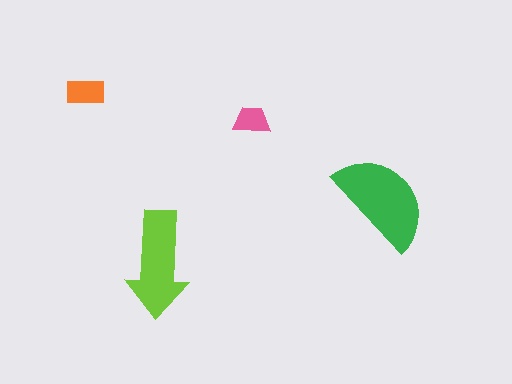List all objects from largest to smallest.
The green semicircle, the lime arrow, the orange rectangle, the pink trapezoid.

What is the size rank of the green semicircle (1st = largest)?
1st.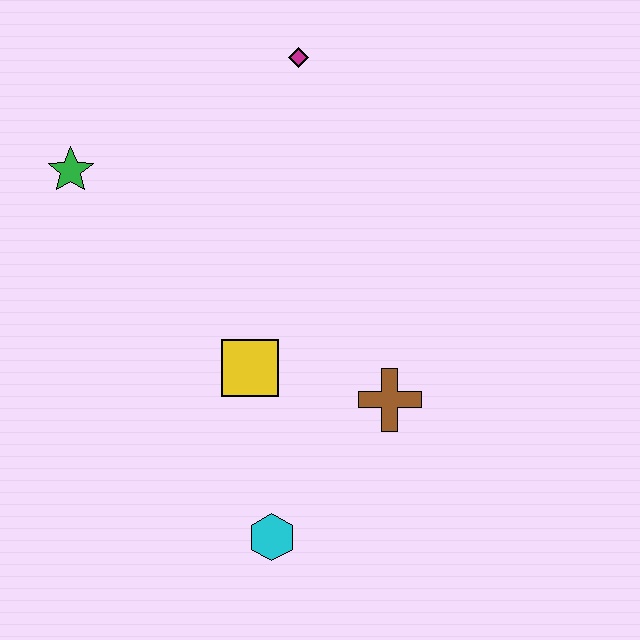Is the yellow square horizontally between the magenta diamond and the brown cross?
No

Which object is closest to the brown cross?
The yellow square is closest to the brown cross.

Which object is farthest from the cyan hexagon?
The magenta diamond is farthest from the cyan hexagon.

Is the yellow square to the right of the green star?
Yes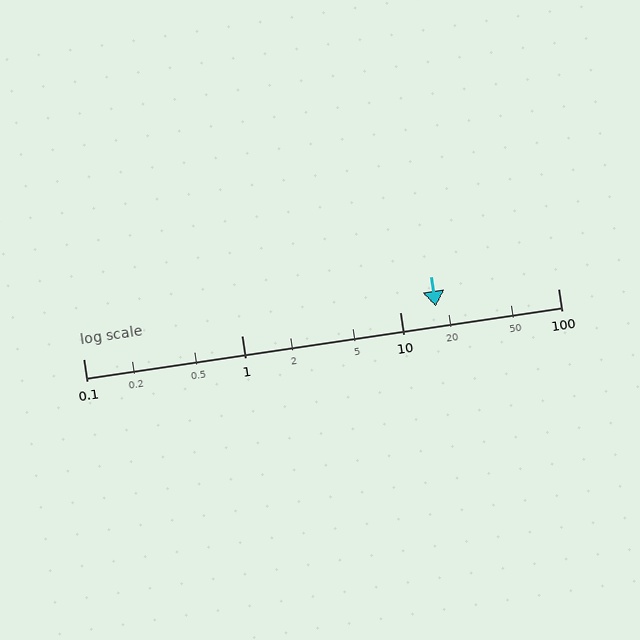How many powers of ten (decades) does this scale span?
The scale spans 3 decades, from 0.1 to 100.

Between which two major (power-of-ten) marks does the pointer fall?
The pointer is between 10 and 100.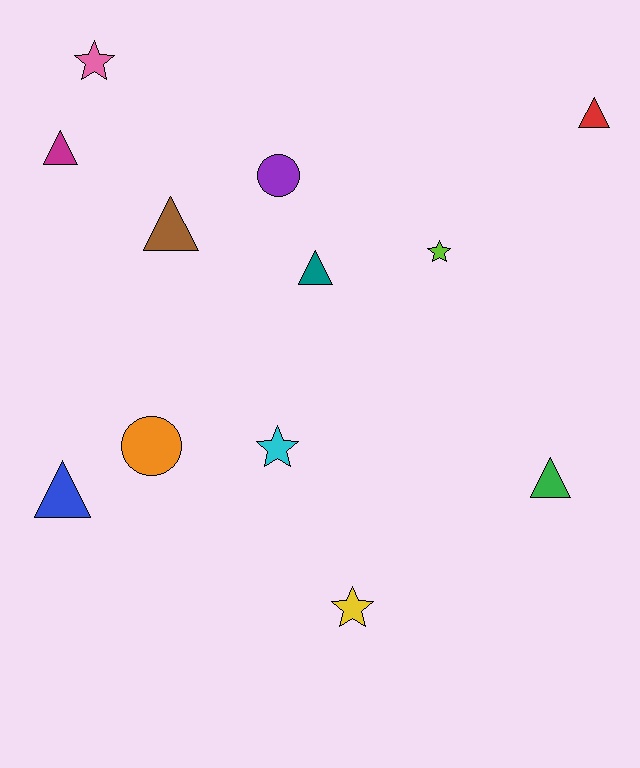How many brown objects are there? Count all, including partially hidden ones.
There is 1 brown object.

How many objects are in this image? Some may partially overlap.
There are 12 objects.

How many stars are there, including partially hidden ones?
There are 4 stars.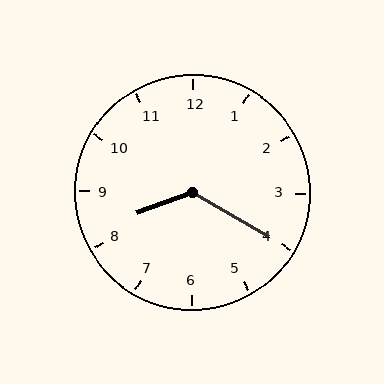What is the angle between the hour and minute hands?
Approximately 130 degrees.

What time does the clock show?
8:20.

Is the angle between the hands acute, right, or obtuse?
It is obtuse.